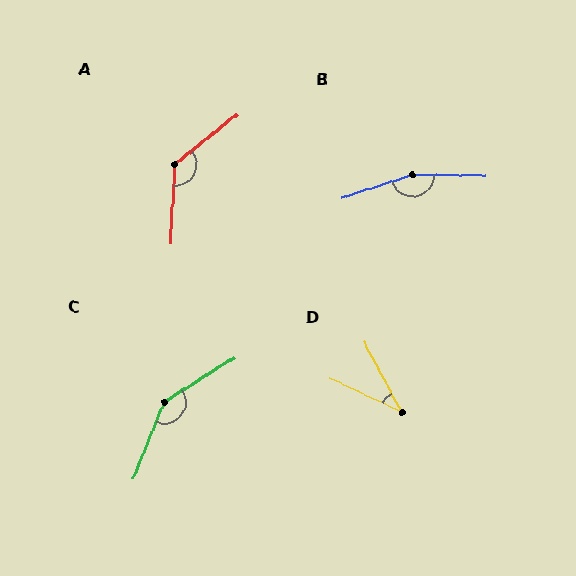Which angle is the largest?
B, at approximately 161 degrees.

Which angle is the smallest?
D, at approximately 37 degrees.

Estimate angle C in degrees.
Approximately 144 degrees.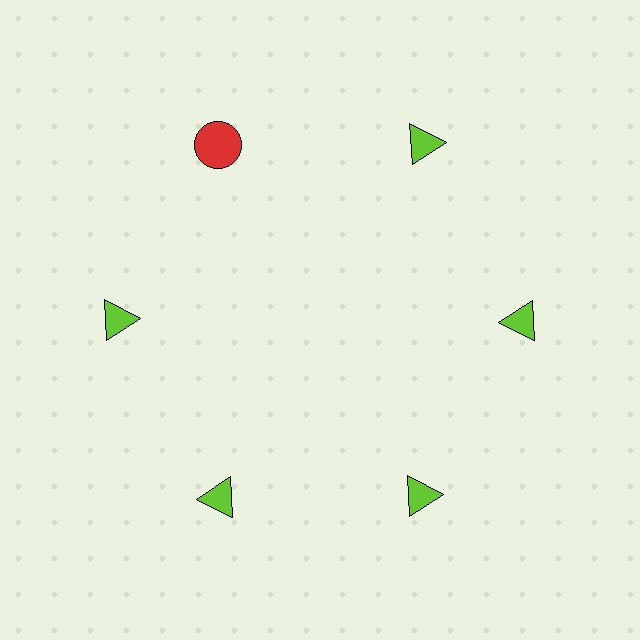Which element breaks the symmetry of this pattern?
The red circle at roughly the 11 o'clock position breaks the symmetry. All other shapes are lime triangles.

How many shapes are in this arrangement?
There are 6 shapes arranged in a ring pattern.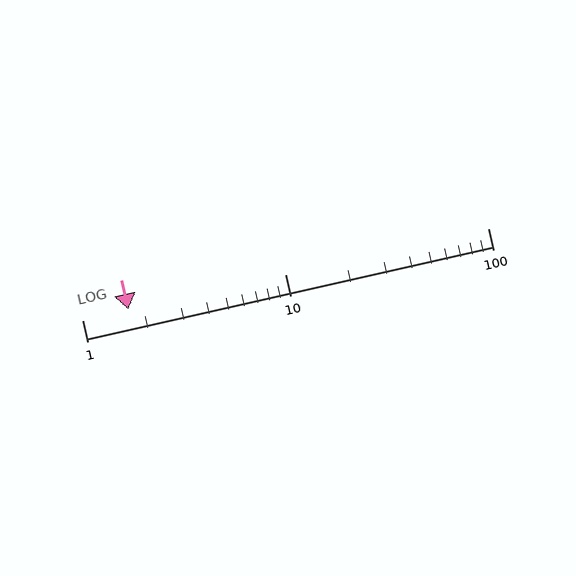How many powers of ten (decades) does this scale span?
The scale spans 2 decades, from 1 to 100.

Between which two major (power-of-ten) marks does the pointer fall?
The pointer is between 1 and 10.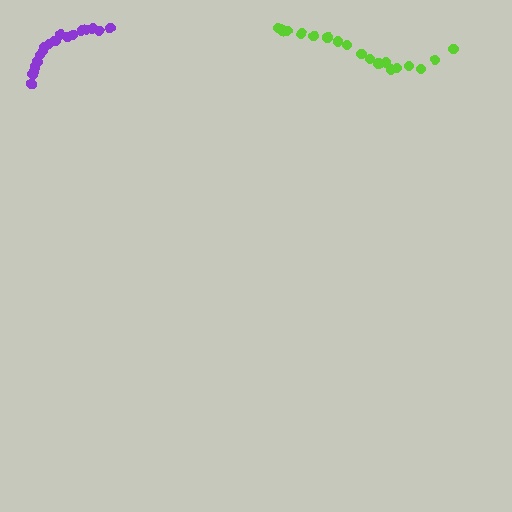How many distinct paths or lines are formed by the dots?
There are 2 distinct paths.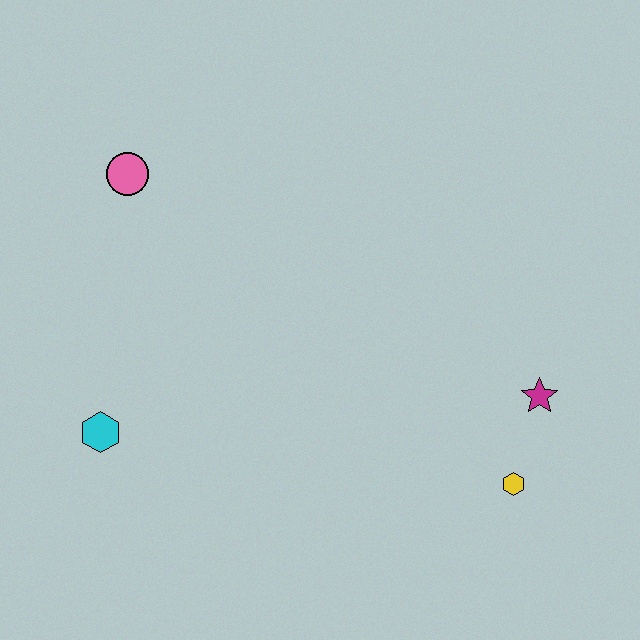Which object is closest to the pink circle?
The cyan hexagon is closest to the pink circle.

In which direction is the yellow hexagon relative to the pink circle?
The yellow hexagon is to the right of the pink circle.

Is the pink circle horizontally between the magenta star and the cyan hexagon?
Yes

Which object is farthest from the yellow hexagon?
The pink circle is farthest from the yellow hexagon.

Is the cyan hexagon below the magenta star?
Yes